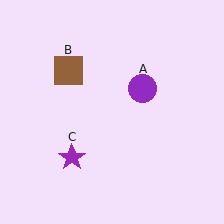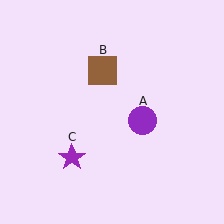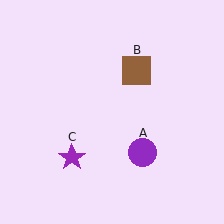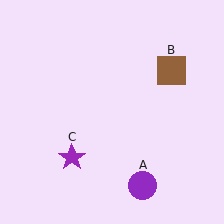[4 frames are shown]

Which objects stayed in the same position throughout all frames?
Purple star (object C) remained stationary.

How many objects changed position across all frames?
2 objects changed position: purple circle (object A), brown square (object B).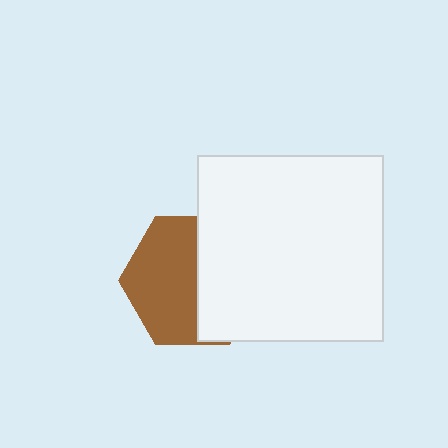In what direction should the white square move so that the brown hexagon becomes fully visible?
The white square should move right. That is the shortest direction to clear the overlap and leave the brown hexagon fully visible.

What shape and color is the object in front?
The object in front is a white square.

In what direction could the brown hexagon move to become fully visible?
The brown hexagon could move left. That would shift it out from behind the white square entirely.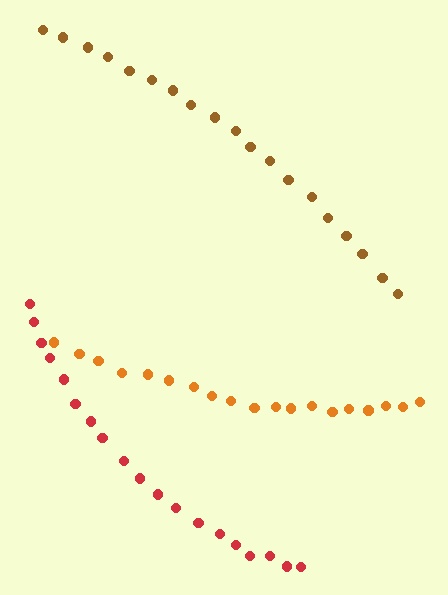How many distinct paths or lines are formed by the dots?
There are 3 distinct paths.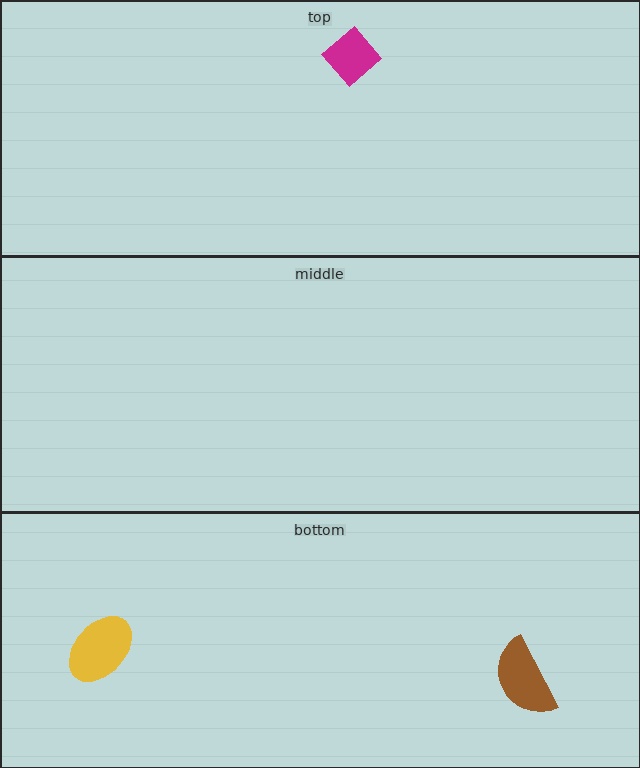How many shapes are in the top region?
1.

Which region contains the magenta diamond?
The top region.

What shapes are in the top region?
The magenta diamond.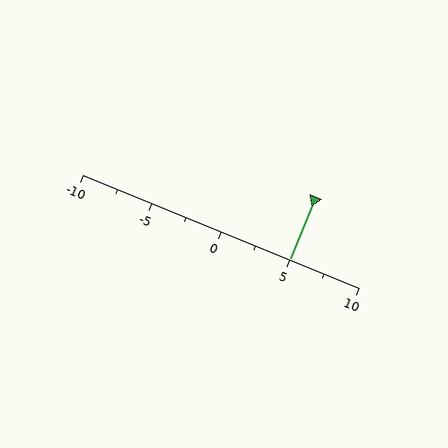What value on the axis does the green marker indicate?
The marker indicates approximately 5.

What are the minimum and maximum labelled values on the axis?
The axis runs from -10 to 10.